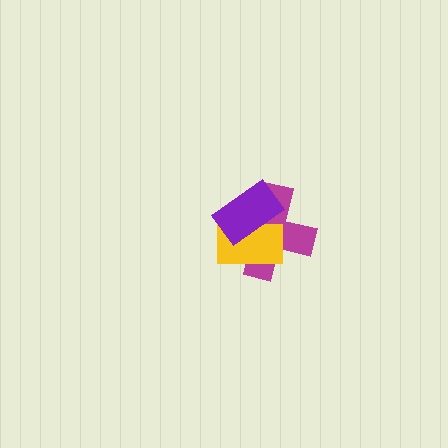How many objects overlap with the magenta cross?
2 objects overlap with the magenta cross.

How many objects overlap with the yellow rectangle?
2 objects overlap with the yellow rectangle.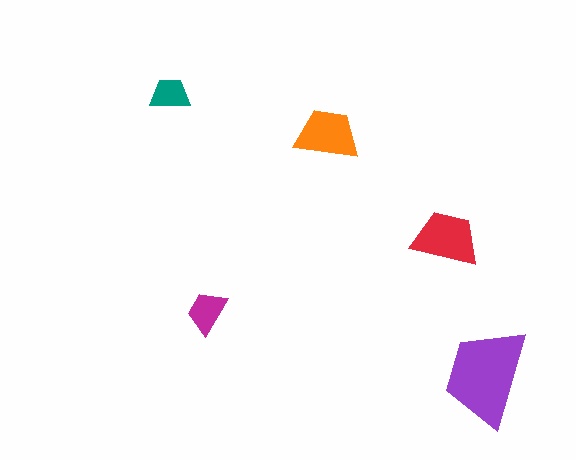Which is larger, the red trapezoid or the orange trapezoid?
The red one.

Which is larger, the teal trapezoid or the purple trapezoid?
The purple one.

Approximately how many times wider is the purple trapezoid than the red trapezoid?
About 1.5 times wider.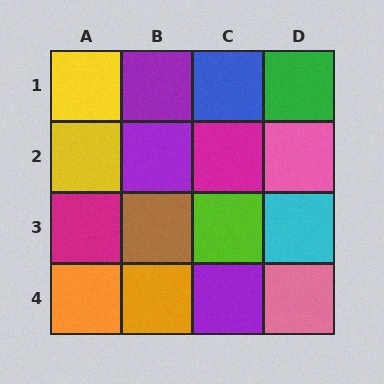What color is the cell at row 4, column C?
Purple.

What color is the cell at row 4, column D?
Pink.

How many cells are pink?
2 cells are pink.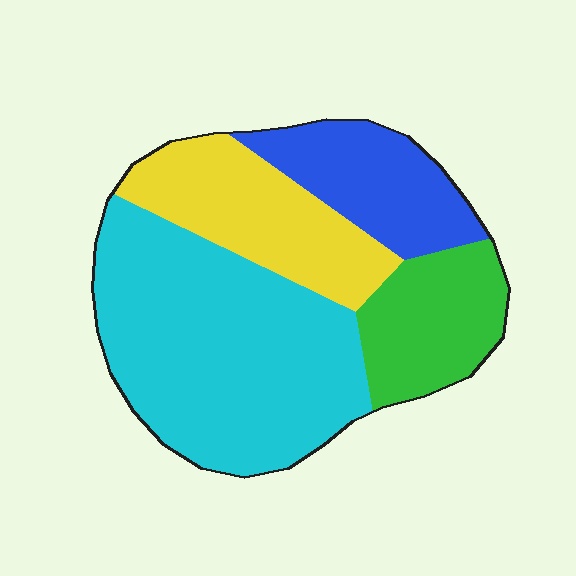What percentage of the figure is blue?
Blue takes up less than a sixth of the figure.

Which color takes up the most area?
Cyan, at roughly 45%.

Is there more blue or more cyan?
Cyan.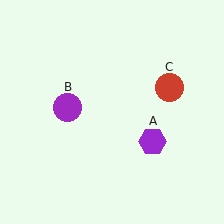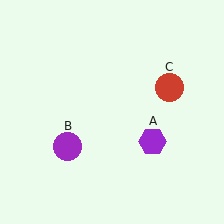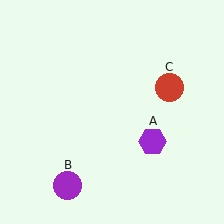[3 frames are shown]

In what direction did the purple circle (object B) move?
The purple circle (object B) moved down.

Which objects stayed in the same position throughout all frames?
Purple hexagon (object A) and red circle (object C) remained stationary.